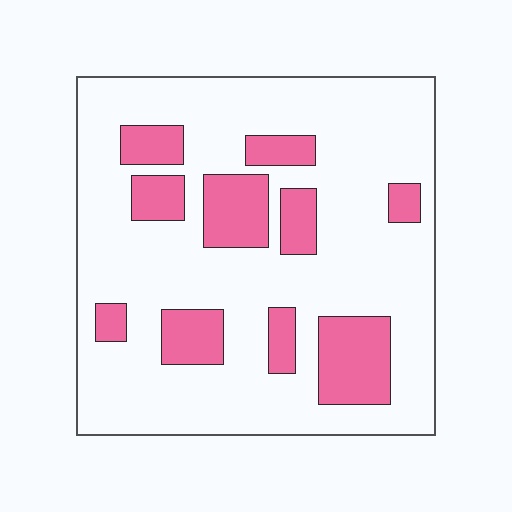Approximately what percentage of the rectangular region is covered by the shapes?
Approximately 20%.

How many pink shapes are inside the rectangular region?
10.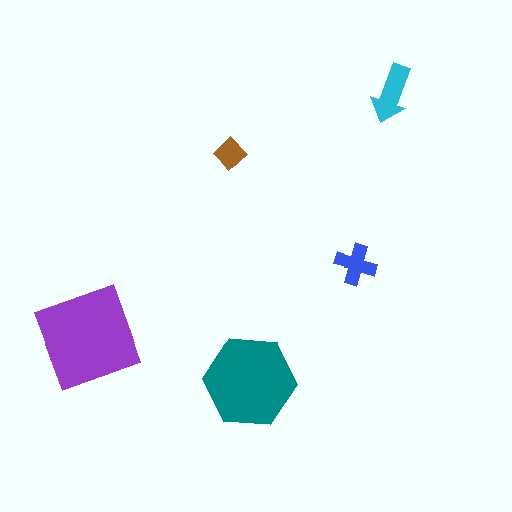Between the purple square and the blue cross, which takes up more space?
The purple square.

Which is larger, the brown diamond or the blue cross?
The blue cross.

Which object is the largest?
The purple square.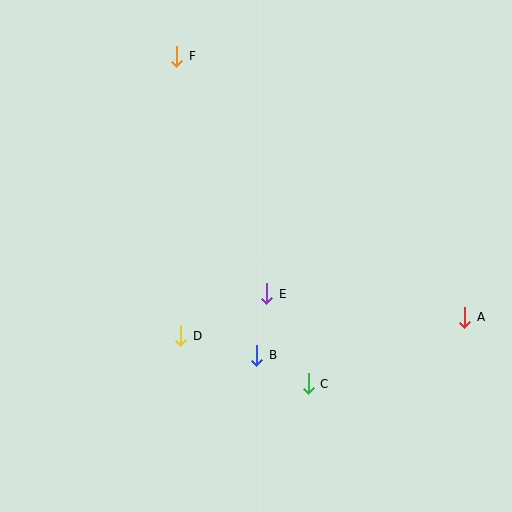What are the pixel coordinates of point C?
Point C is at (308, 384).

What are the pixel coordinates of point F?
Point F is at (177, 56).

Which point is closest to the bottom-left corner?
Point D is closest to the bottom-left corner.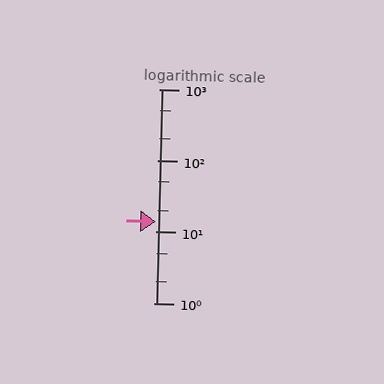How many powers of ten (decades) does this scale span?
The scale spans 3 decades, from 1 to 1000.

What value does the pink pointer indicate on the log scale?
The pointer indicates approximately 14.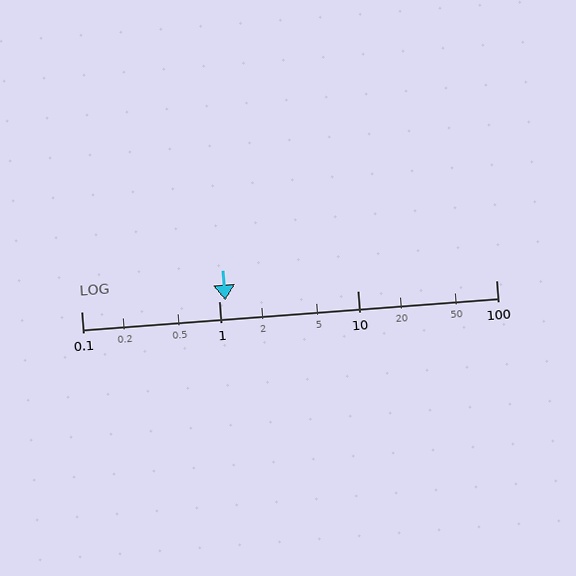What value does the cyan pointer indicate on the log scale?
The pointer indicates approximately 1.1.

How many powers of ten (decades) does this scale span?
The scale spans 3 decades, from 0.1 to 100.